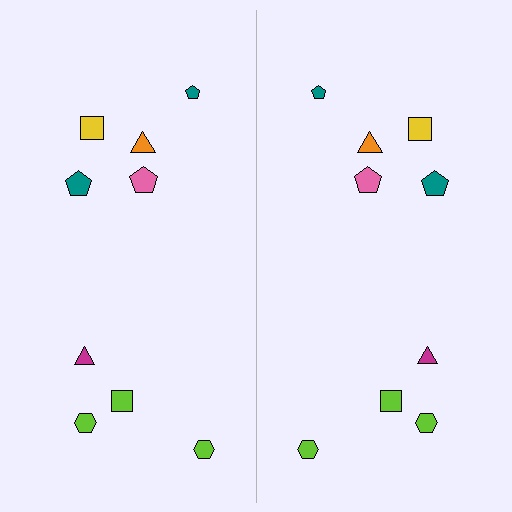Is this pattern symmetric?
Yes, this pattern has bilateral (reflection) symmetry.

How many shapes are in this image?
There are 18 shapes in this image.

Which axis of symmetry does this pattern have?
The pattern has a vertical axis of symmetry running through the center of the image.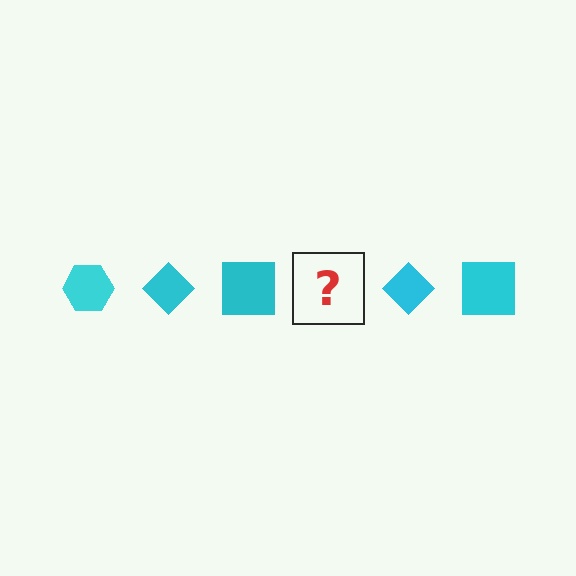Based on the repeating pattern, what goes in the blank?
The blank should be a cyan hexagon.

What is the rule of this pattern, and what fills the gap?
The rule is that the pattern cycles through hexagon, diamond, square shapes in cyan. The gap should be filled with a cyan hexagon.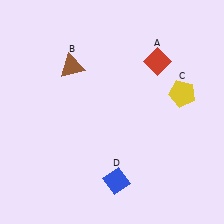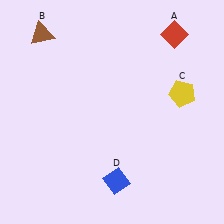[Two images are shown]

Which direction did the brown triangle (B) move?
The brown triangle (B) moved up.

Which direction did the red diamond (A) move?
The red diamond (A) moved up.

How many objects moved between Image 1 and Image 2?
2 objects moved between the two images.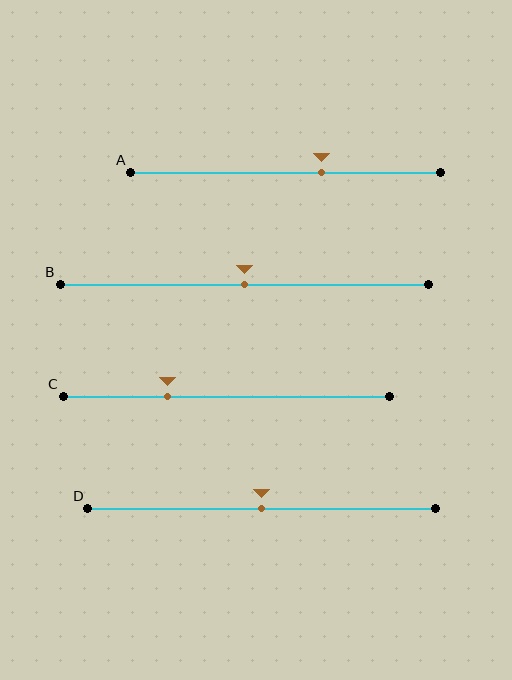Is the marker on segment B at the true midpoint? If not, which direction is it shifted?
Yes, the marker on segment B is at the true midpoint.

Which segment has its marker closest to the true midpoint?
Segment B has its marker closest to the true midpoint.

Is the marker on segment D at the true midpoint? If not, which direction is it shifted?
Yes, the marker on segment D is at the true midpoint.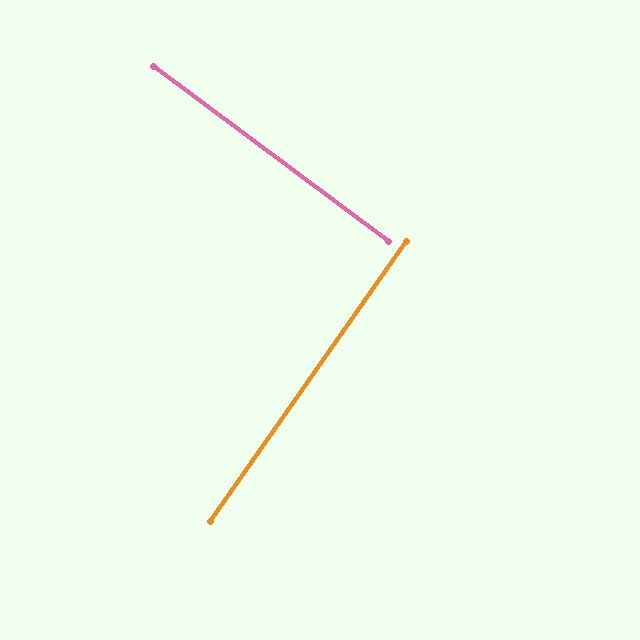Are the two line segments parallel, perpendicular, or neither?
Perpendicular — they meet at approximately 88°.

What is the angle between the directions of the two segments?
Approximately 88 degrees.